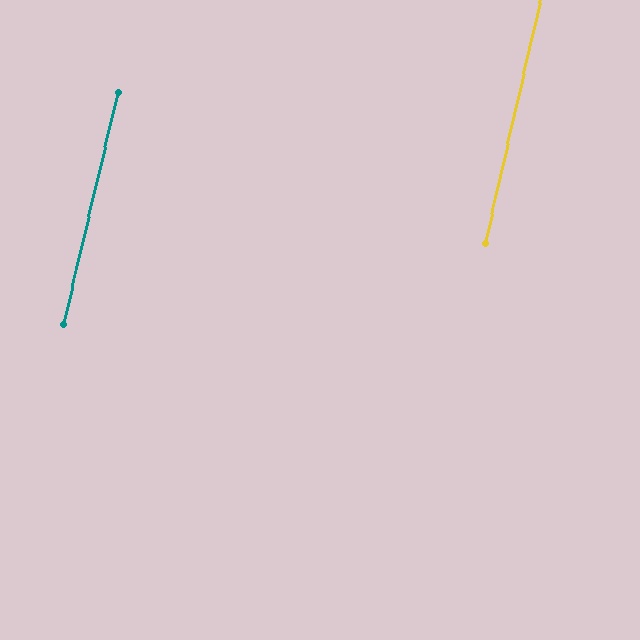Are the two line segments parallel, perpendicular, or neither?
Parallel — their directions differ by only 0.5°.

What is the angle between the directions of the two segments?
Approximately 1 degree.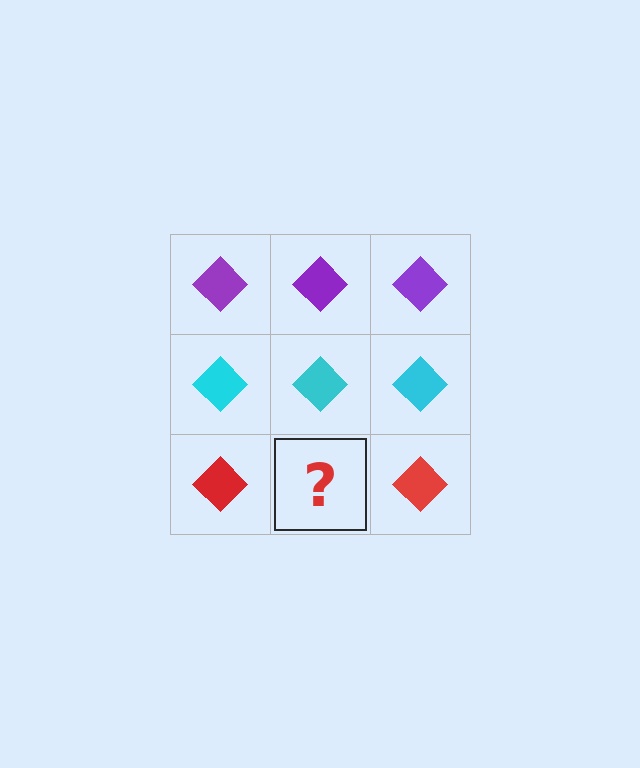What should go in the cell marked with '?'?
The missing cell should contain a red diamond.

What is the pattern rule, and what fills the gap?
The rule is that each row has a consistent color. The gap should be filled with a red diamond.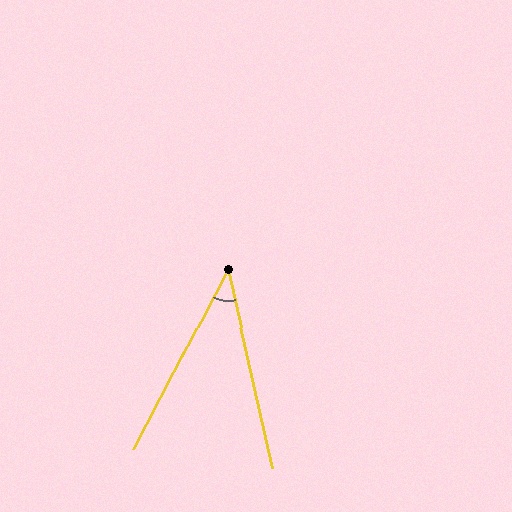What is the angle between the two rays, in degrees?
Approximately 40 degrees.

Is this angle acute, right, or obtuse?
It is acute.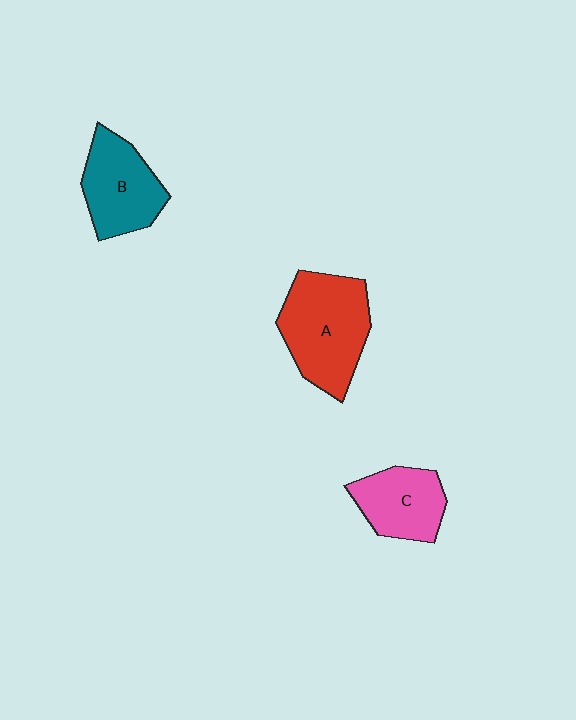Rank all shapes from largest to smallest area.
From largest to smallest: A (red), B (teal), C (pink).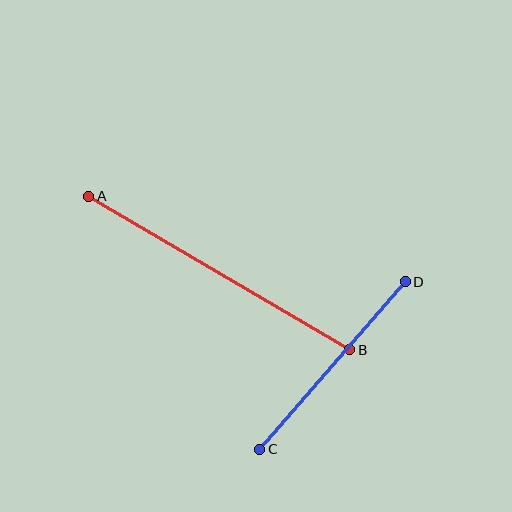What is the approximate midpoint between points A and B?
The midpoint is at approximately (219, 273) pixels.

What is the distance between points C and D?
The distance is approximately 222 pixels.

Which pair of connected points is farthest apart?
Points A and B are farthest apart.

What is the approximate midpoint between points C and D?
The midpoint is at approximately (333, 365) pixels.